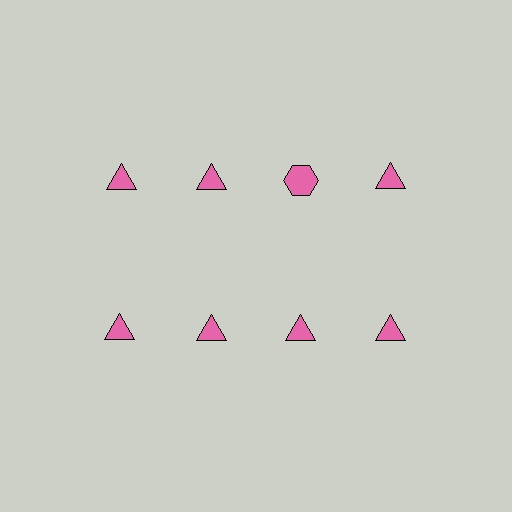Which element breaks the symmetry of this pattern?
The pink hexagon in the top row, center column breaks the symmetry. All other shapes are pink triangles.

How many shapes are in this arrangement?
There are 8 shapes arranged in a grid pattern.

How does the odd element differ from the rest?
It has a different shape: hexagon instead of triangle.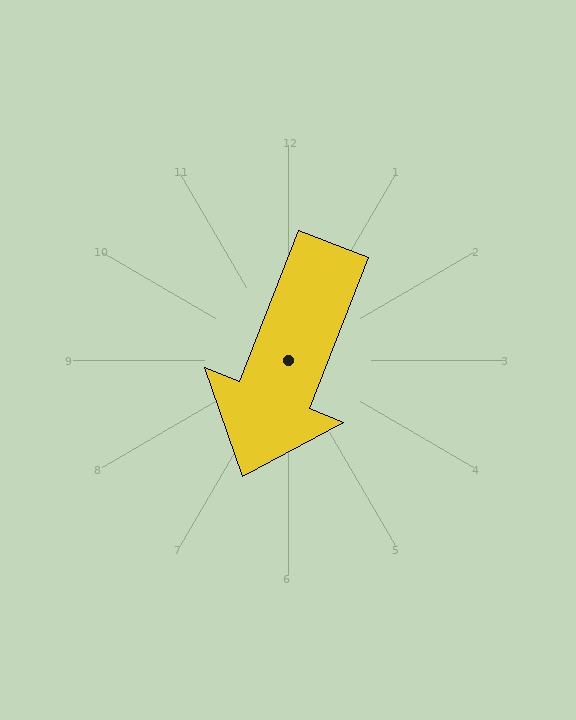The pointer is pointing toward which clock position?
Roughly 7 o'clock.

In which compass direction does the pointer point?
South.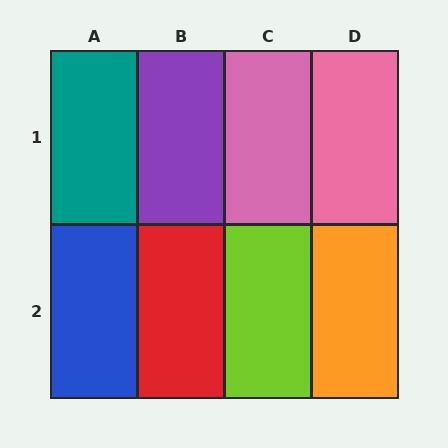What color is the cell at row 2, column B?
Red.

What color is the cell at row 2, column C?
Lime.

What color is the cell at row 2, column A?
Blue.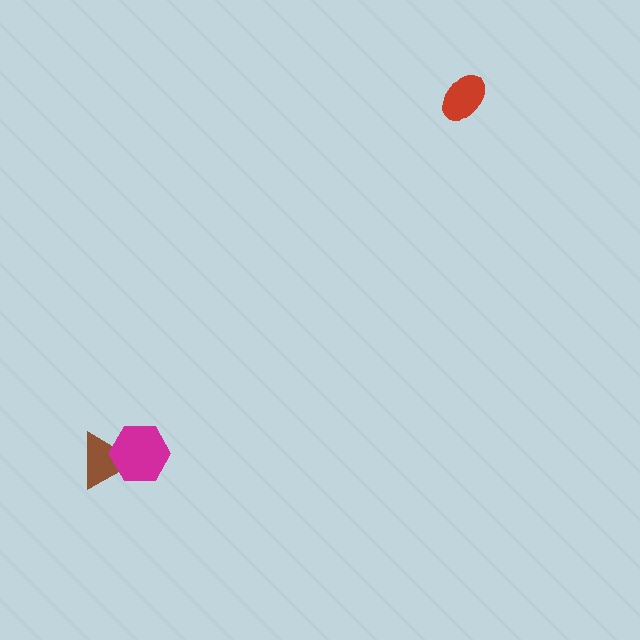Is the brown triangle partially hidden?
Yes, it is partially covered by another shape.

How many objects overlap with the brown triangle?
1 object overlaps with the brown triangle.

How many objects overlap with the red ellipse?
0 objects overlap with the red ellipse.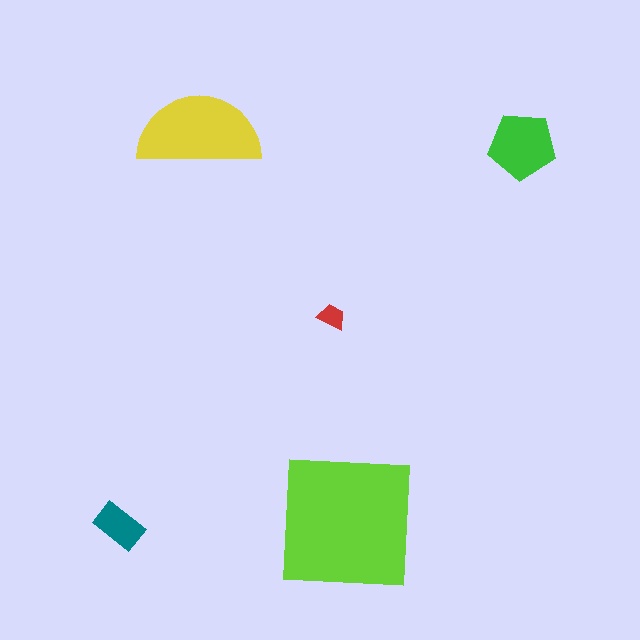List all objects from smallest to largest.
The red trapezoid, the teal rectangle, the green pentagon, the yellow semicircle, the lime square.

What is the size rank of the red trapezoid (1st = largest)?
5th.